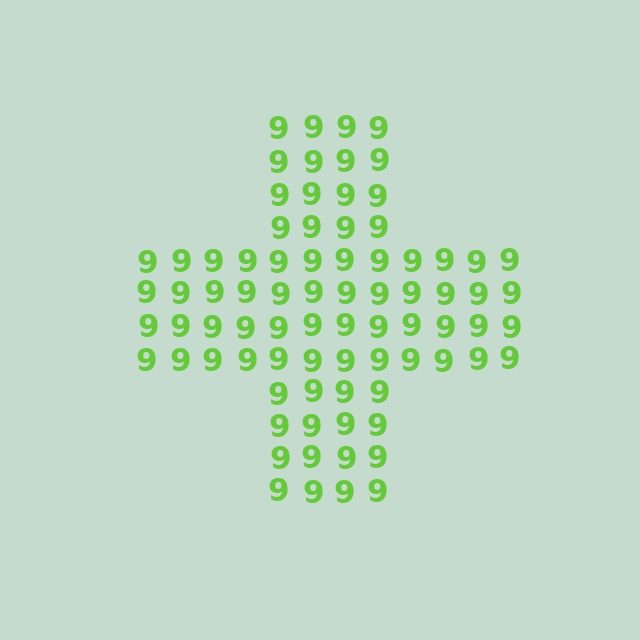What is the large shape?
The large shape is a cross.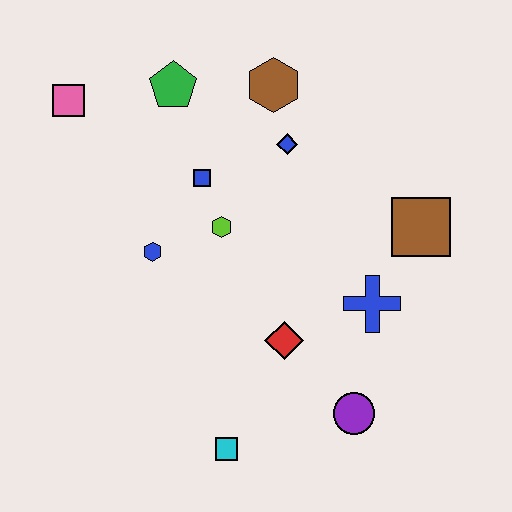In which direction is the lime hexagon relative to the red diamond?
The lime hexagon is above the red diamond.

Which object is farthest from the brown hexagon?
The cyan square is farthest from the brown hexagon.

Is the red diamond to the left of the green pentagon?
No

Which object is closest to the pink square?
The green pentagon is closest to the pink square.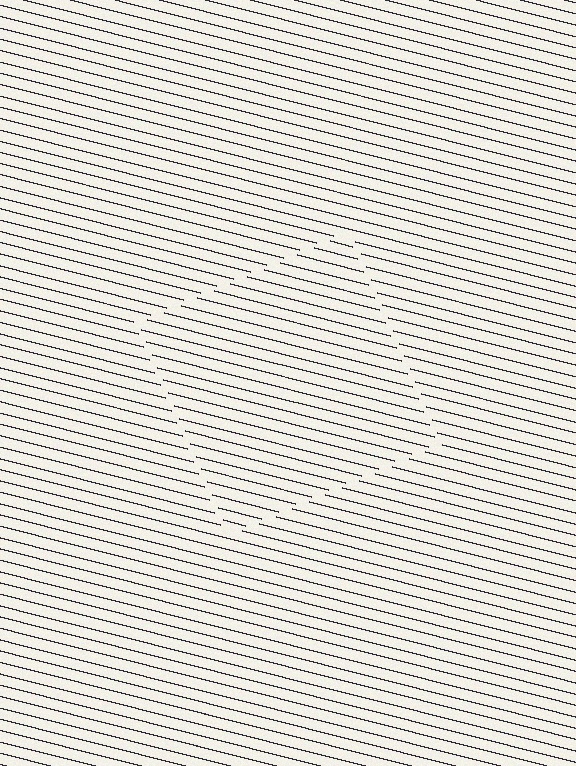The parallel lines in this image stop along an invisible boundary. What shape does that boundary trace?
An illusory square. The interior of the shape contains the same grating, shifted by half a period — the contour is defined by the phase discontinuity where line-ends from the inner and outer gratings abut.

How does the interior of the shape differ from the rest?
The interior of the shape contains the same grating, shifted by half a period — the contour is defined by the phase discontinuity where line-ends from the inner and outer gratings abut.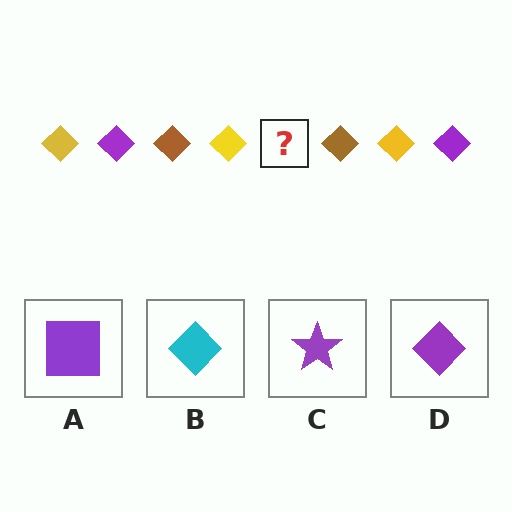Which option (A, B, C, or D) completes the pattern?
D.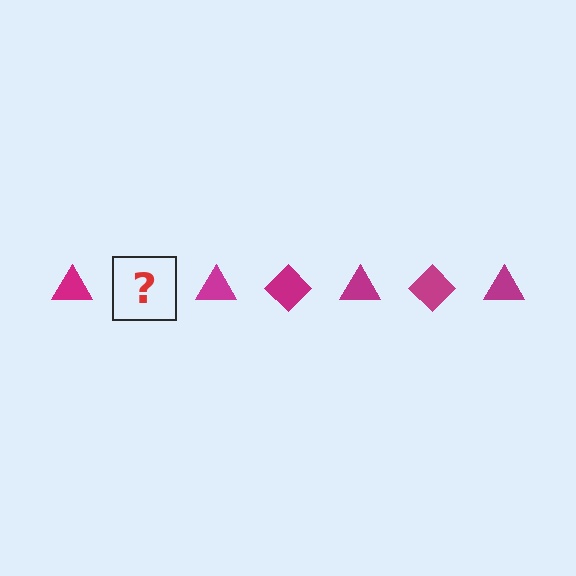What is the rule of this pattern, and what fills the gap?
The rule is that the pattern cycles through triangle, diamond shapes in magenta. The gap should be filled with a magenta diamond.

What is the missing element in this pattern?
The missing element is a magenta diamond.